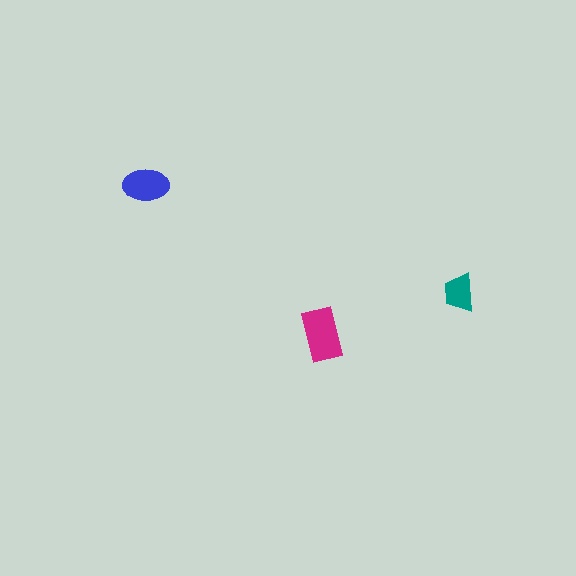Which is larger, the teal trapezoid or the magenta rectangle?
The magenta rectangle.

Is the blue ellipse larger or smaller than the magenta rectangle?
Smaller.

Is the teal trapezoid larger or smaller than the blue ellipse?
Smaller.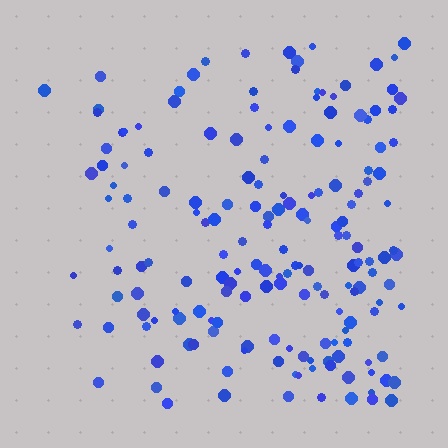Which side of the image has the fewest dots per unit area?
The left.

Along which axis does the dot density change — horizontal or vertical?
Horizontal.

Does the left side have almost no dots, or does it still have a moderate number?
Still a moderate number, just noticeably fewer than the right.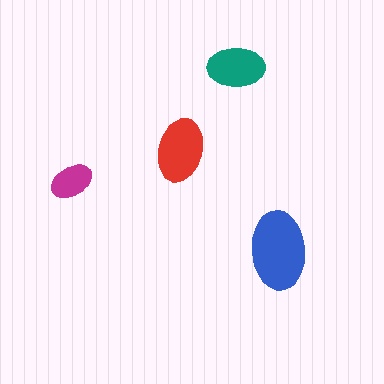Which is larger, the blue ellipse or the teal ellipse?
The blue one.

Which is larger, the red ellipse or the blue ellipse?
The blue one.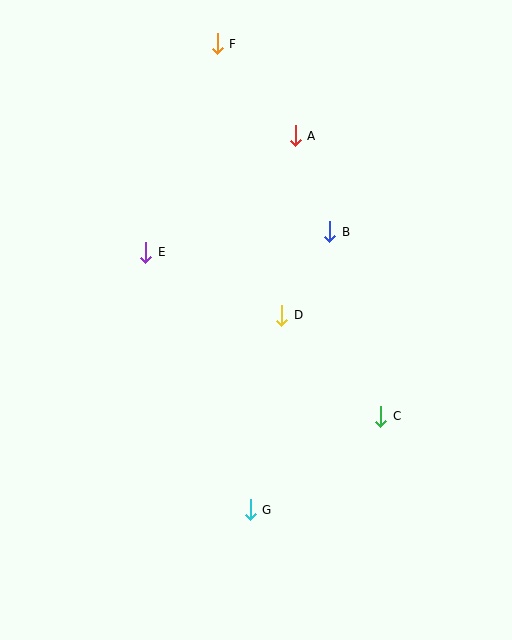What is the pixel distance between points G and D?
The distance between G and D is 197 pixels.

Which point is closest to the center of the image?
Point D at (282, 315) is closest to the center.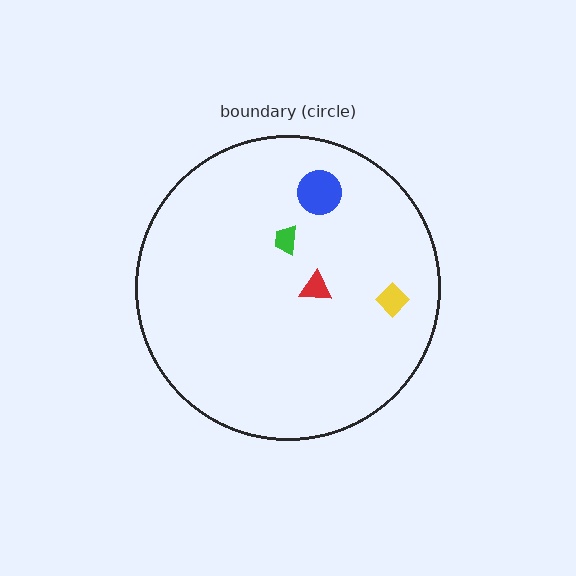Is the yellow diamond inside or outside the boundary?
Inside.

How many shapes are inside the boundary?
4 inside, 0 outside.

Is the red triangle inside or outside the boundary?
Inside.